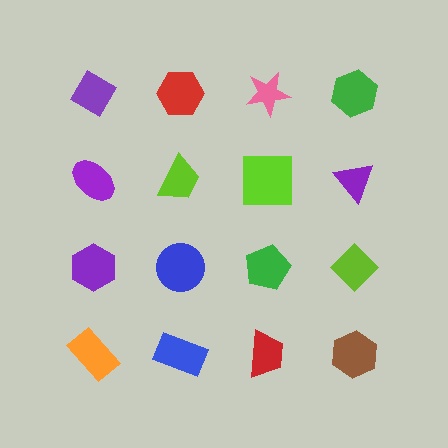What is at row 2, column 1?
A purple ellipse.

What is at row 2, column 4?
A purple triangle.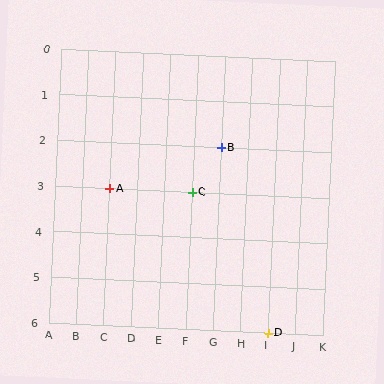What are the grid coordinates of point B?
Point B is at grid coordinates (G, 2).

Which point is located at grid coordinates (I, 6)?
Point D is at (I, 6).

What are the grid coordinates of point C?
Point C is at grid coordinates (F, 3).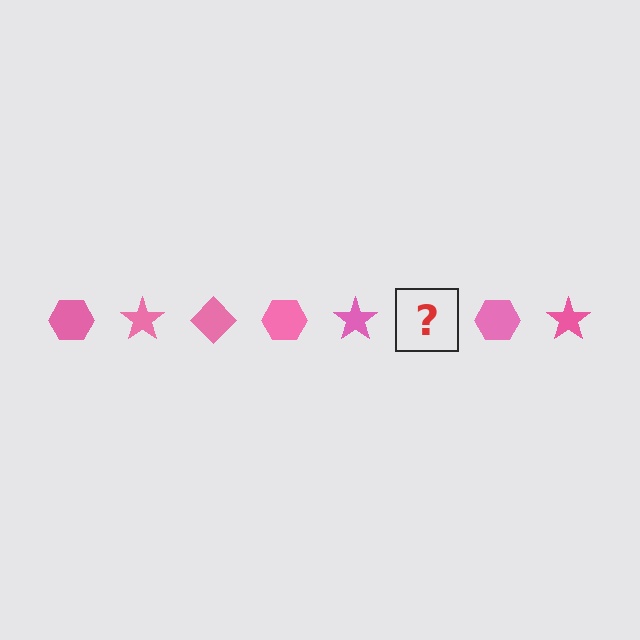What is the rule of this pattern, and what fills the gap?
The rule is that the pattern cycles through hexagon, star, diamond shapes in pink. The gap should be filled with a pink diamond.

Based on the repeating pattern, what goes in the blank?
The blank should be a pink diamond.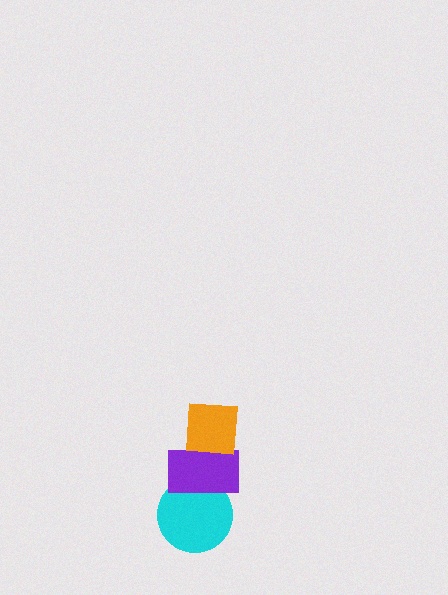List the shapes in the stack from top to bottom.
From top to bottom: the orange square, the purple rectangle, the cyan circle.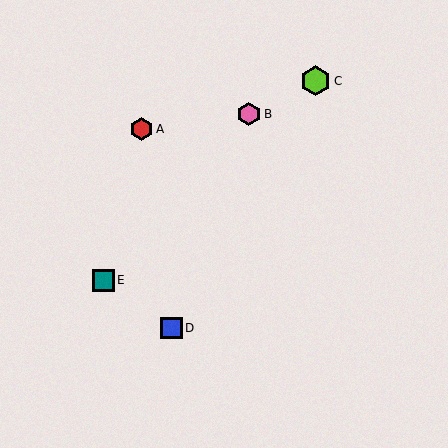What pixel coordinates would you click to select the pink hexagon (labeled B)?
Click at (249, 114) to select the pink hexagon B.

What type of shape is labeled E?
Shape E is a teal square.